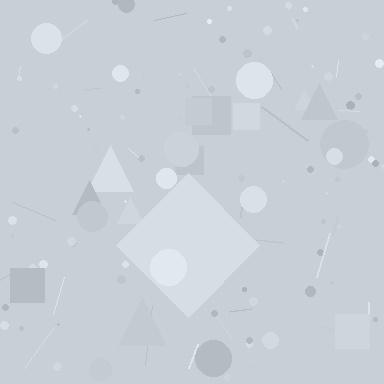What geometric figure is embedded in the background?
A diamond is embedded in the background.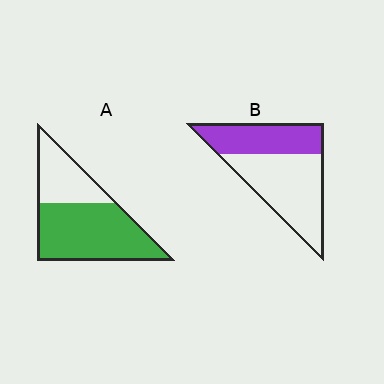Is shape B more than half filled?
No.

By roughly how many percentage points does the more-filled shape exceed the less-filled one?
By roughly 25 percentage points (A over B).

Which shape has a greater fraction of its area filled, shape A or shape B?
Shape A.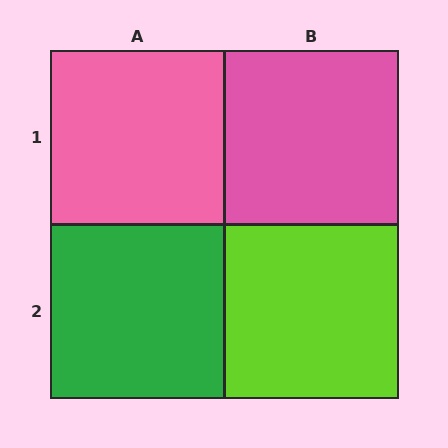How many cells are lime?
1 cell is lime.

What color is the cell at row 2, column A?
Green.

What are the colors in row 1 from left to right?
Pink, pink.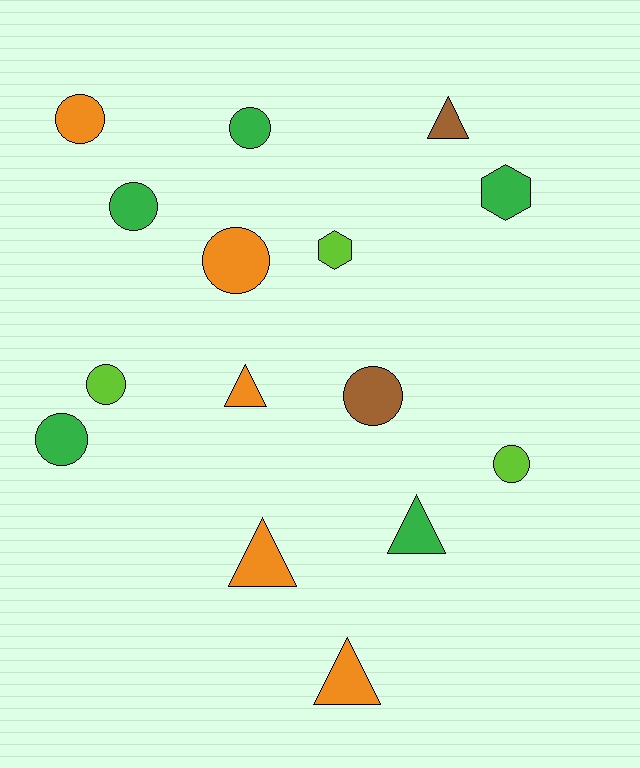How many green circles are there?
There are 3 green circles.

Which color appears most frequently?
Orange, with 5 objects.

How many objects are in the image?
There are 15 objects.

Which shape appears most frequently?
Circle, with 8 objects.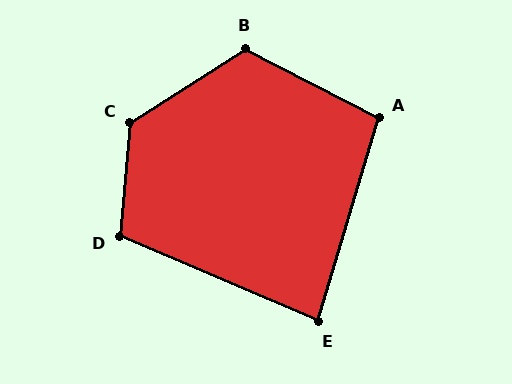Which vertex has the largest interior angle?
C, at approximately 128 degrees.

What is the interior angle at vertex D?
Approximately 108 degrees (obtuse).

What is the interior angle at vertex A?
Approximately 101 degrees (obtuse).